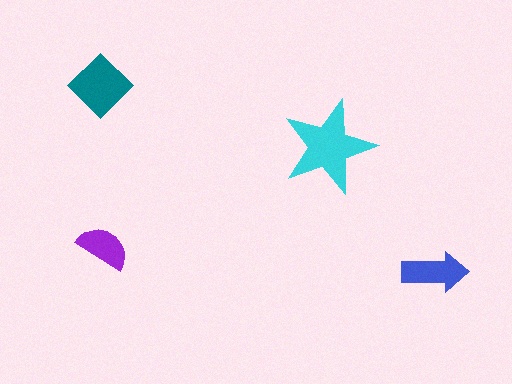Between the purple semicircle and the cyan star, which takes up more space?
The cyan star.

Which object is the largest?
The cyan star.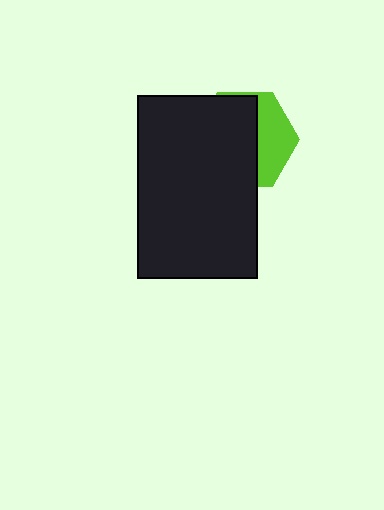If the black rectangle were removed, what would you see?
You would see the complete lime hexagon.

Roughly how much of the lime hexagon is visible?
A small part of it is visible (roughly 37%).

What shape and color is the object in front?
The object in front is a black rectangle.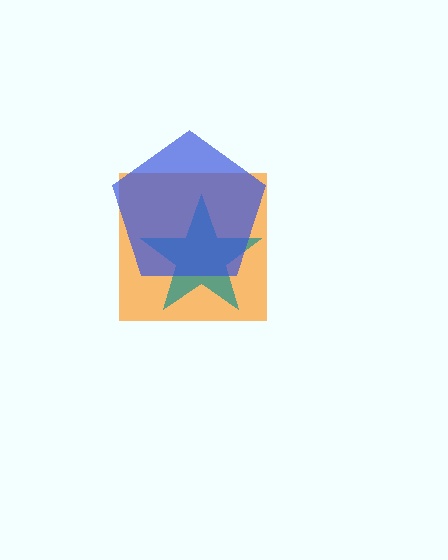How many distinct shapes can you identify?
There are 3 distinct shapes: an orange square, a teal star, a blue pentagon.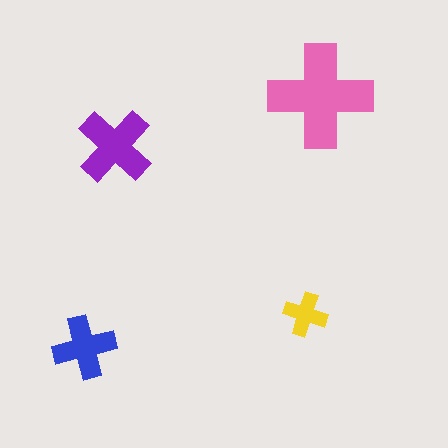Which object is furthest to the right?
The pink cross is rightmost.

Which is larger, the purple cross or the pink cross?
The pink one.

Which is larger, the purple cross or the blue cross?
The purple one.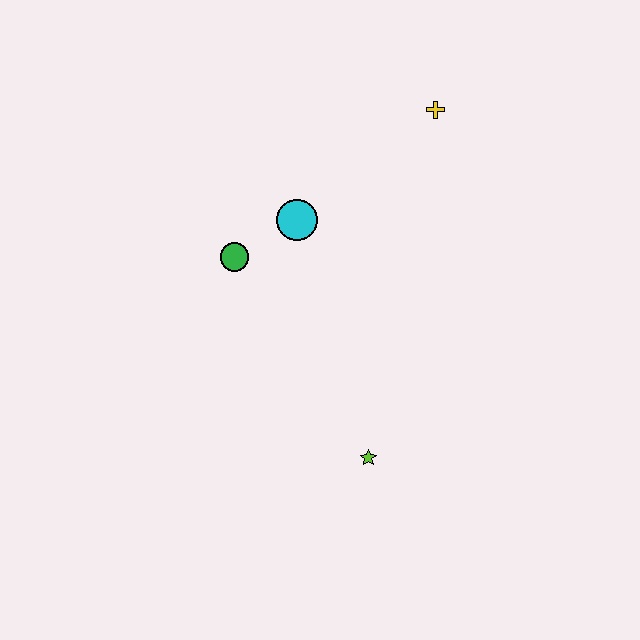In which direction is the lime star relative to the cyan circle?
The lime star is below the cyan circle.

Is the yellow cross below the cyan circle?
No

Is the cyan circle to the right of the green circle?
Yes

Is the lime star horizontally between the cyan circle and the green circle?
No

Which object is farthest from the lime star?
The yellow cross is farthest from the lime star.